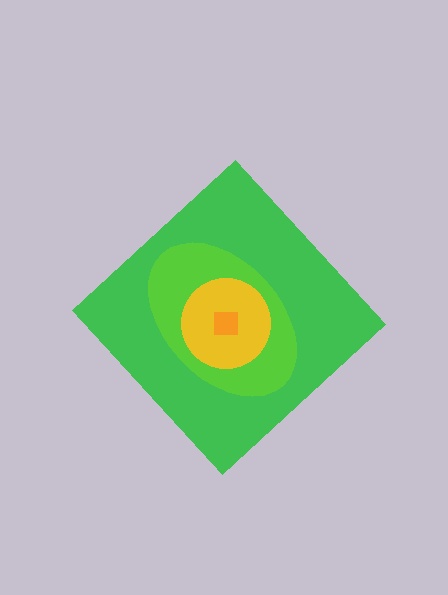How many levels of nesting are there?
4.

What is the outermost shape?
The green diamond.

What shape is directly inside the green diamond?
The lime ellipse.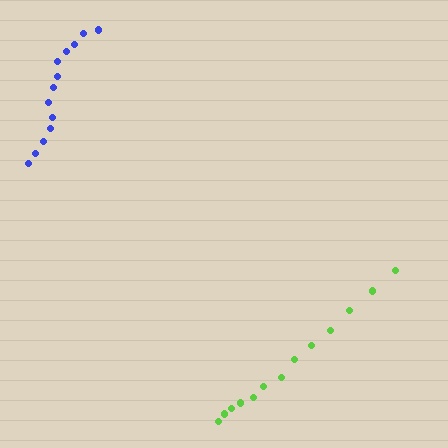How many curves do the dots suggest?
There are 2 distinct paths.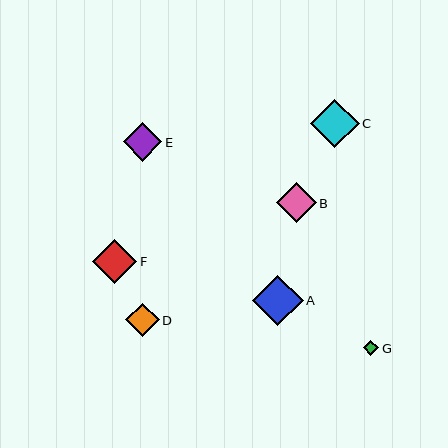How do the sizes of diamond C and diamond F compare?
Diamond C and diamond F are approximately the same size.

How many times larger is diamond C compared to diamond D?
Diamond C is approximately 1.4 times the size of diamond D.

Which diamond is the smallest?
Diamond G is the smallest with a size of approximately 16 pixels.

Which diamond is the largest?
Diamond A is the largest with a size of approximately 51 pixels.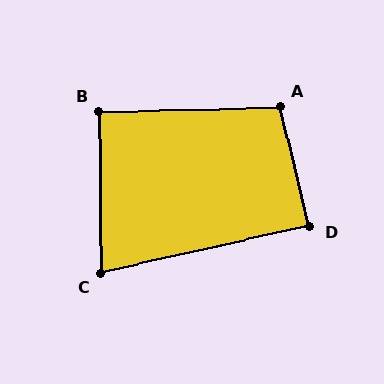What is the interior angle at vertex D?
Approximately 89 degrees (approximately right).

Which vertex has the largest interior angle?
A, at approximately 102 degrees.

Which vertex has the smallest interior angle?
C, at approximately 78 degrees.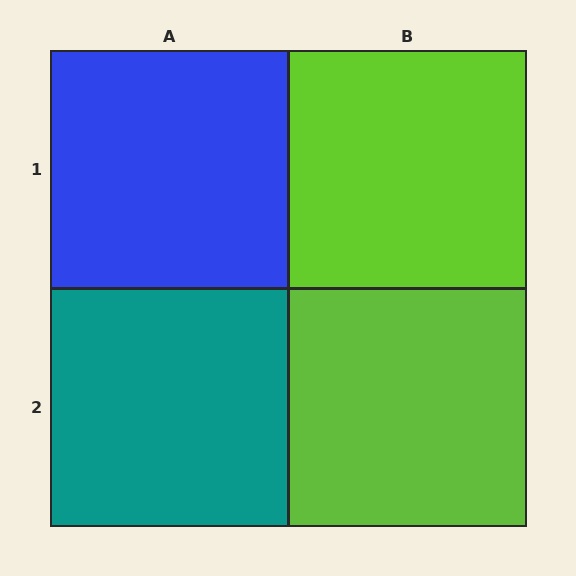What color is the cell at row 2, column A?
Teal.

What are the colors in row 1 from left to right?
Blue, lime.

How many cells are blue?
1 cell is blue.